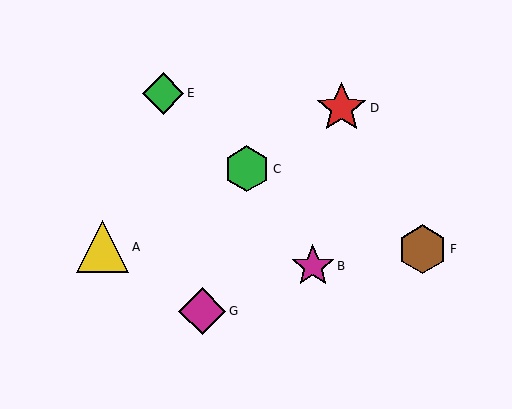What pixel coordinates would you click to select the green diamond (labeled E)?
Click at (163, 93) to select the green diamond E.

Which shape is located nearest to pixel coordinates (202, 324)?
The magenta diamond (labeled G) at (202, 311) is nearest to that location.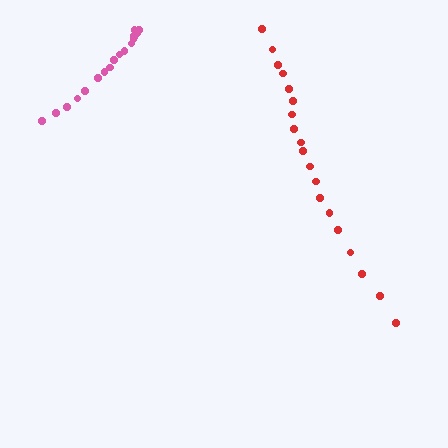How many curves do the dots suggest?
There are 2 distinct paths.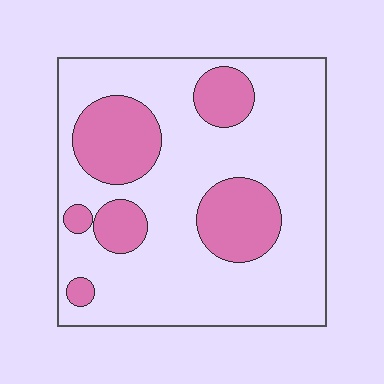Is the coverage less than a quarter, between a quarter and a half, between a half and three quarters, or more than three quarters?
Between a quarter and a half.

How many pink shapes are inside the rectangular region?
6.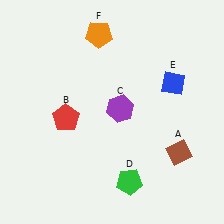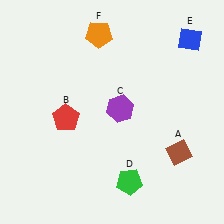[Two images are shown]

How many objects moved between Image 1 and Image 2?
1 object moved between the two images.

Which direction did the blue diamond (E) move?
The blue diamond (E) moved up.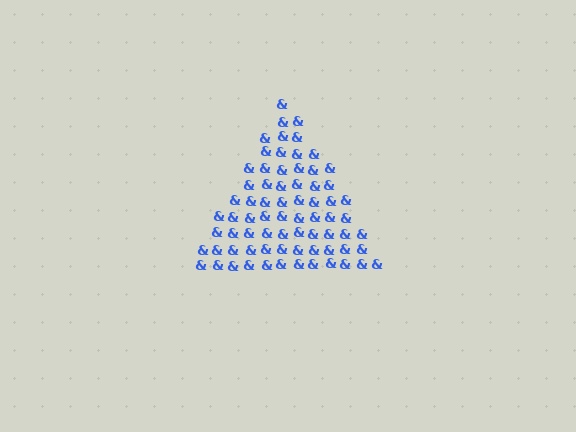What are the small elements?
The small elements are ampersands.